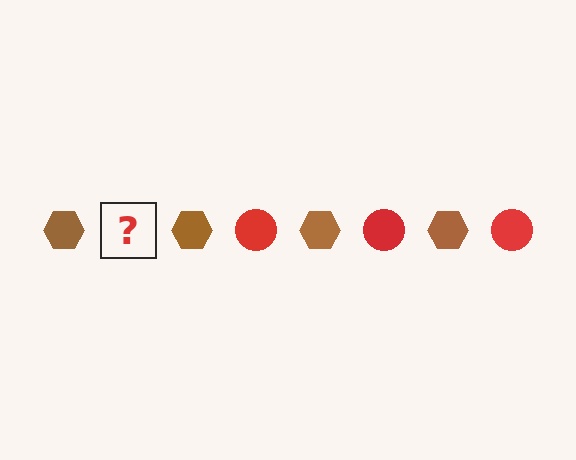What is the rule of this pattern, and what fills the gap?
The rule is that the pattern alternates between brown hexagon and red circle. The gap should be filled with a red circle.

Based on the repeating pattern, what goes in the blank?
The blank should be a red circle.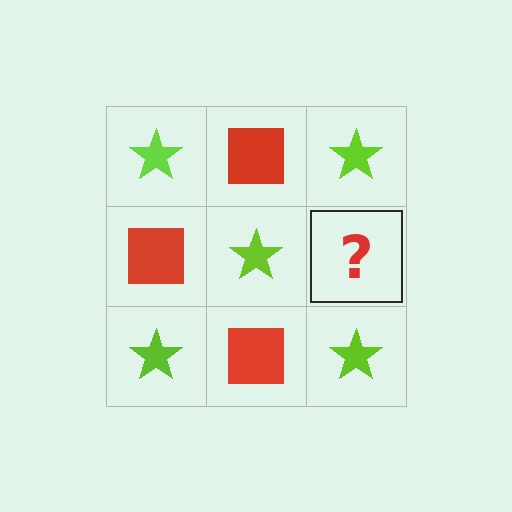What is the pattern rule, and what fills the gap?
The rule is that it alternates lime star and red square in a checkerboard pattern. The gap should be filled with a red square.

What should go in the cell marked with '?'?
The missing cell should contain a red square.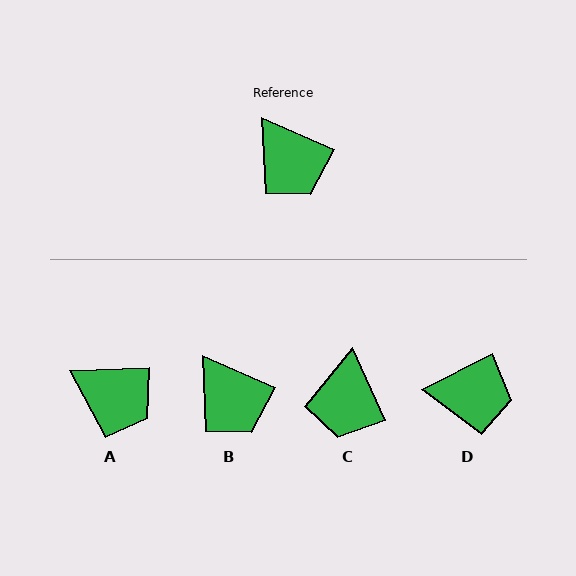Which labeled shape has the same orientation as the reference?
B.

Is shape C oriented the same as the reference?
No, it is off by about 42 degrees.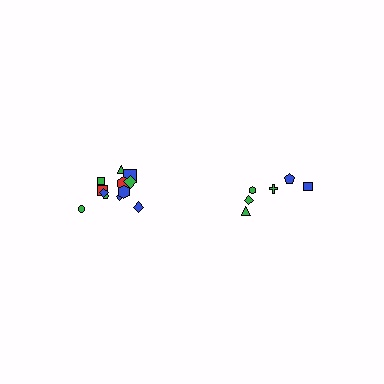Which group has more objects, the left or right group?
The left group.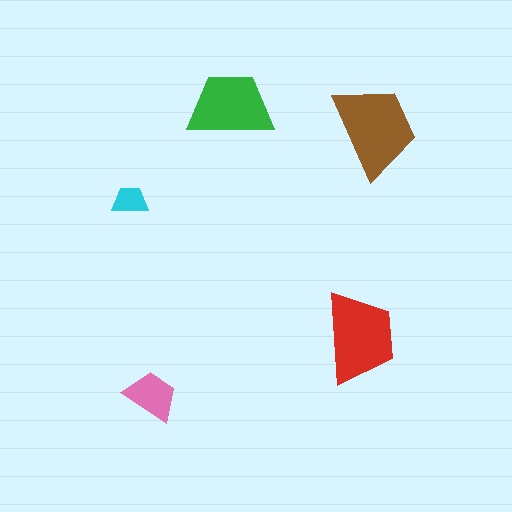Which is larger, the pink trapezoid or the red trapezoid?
The red one.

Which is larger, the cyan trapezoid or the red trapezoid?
The red one.